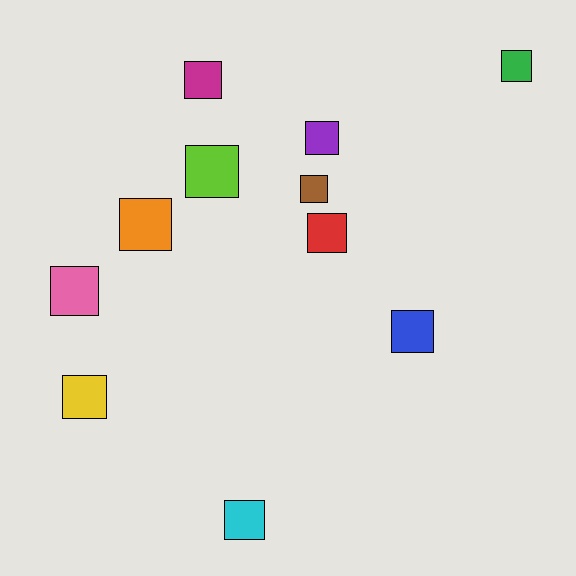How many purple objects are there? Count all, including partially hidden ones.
There is 1 purple object.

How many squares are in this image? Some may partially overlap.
There are 11 squares.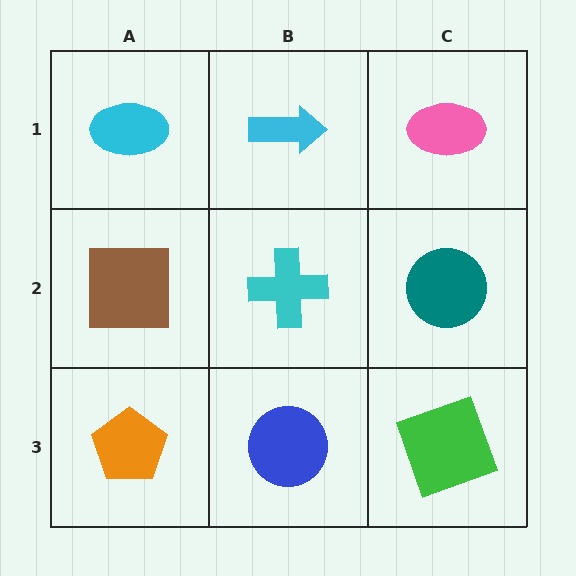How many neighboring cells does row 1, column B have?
3.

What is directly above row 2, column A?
A cyan ellipse.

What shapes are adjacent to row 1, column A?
A brown square (row 2, column A), a cyan arrow (row 1, column B).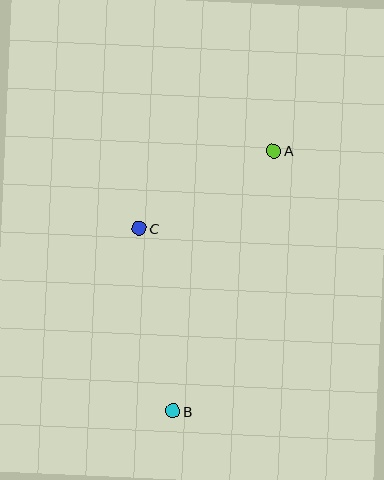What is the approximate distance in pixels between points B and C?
The distance between B and C is approximately 186 pixels.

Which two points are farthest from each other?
Points A and B are farthest from each other.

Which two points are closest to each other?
Points A and C are closest to each other.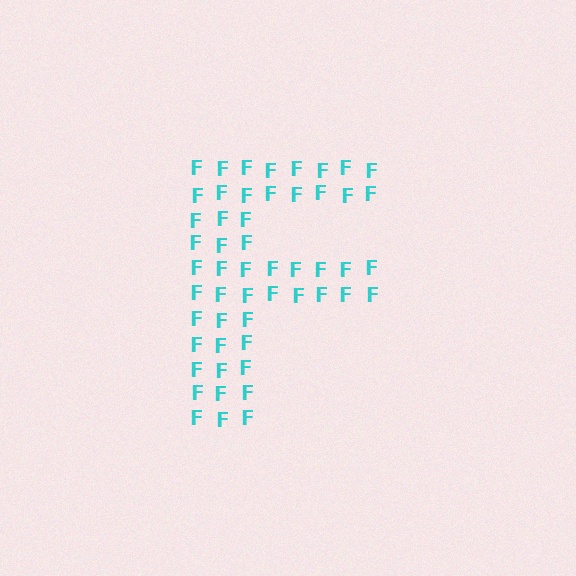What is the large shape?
The large shape is the letter F.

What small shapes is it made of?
It is made of small letter F's.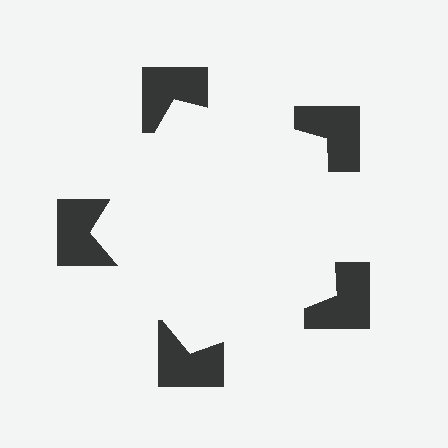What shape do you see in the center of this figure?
An illusory pentagon — its edges are inferred from the aligned wedge cuts in the notched squares, not physically drawn.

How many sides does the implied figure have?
5 sides.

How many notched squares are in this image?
There are 5 — one at each vertex of the illusory pentagon.